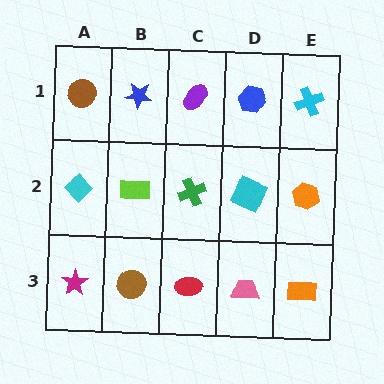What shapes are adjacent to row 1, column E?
An orange hexagon (row 2, column E), a blue hexagon (row 1, column D).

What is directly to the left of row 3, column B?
A magenta star.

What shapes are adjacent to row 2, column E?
A cyan cross (row 1, column E), an orange rectangle (row 3, column E), a cyan square (row 2, column D).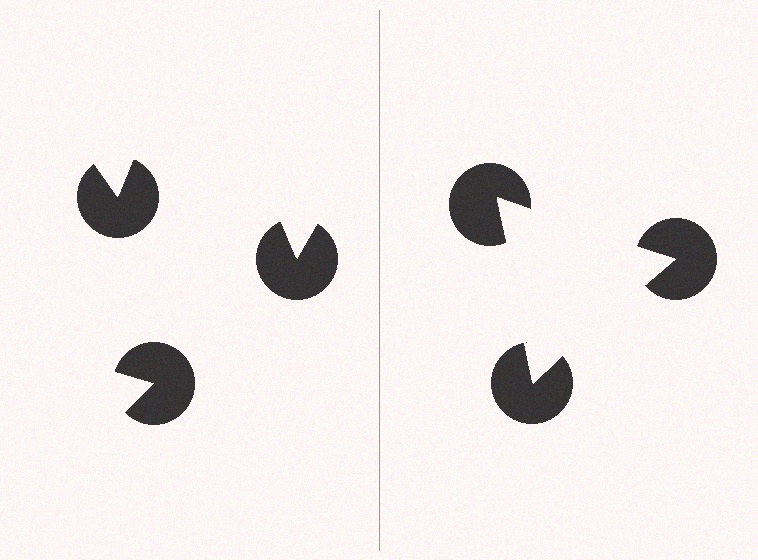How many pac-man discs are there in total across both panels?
6 — 3 on each side.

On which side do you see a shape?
An illusory triangle appears on the right side. On the left side the wedge cuts are rotated, so no coherent shape forms.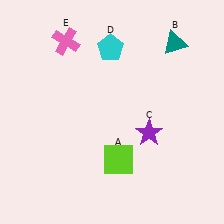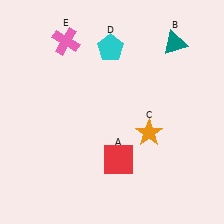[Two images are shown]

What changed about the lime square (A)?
In Image 1, A is lime. In Image 2, it changed to red.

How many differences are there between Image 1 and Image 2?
There are 2 differences between the two images.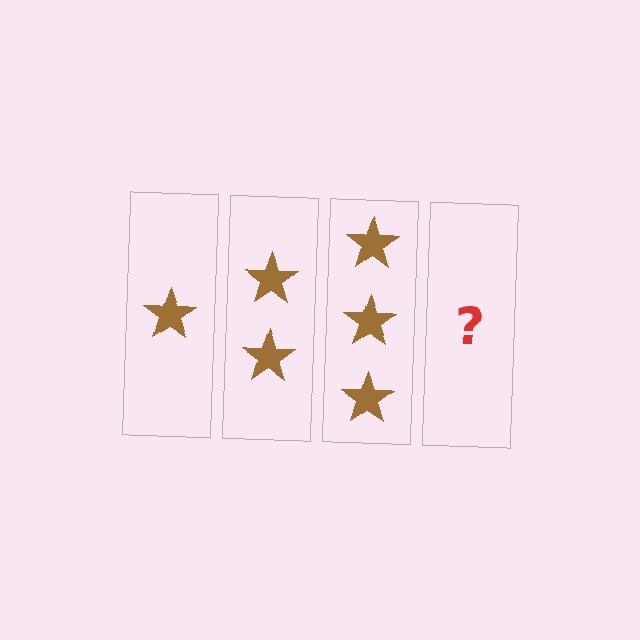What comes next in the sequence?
The next element should be 4 stars.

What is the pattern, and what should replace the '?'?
The pattern is that each step adds one more star. The '?' should be 4 stars.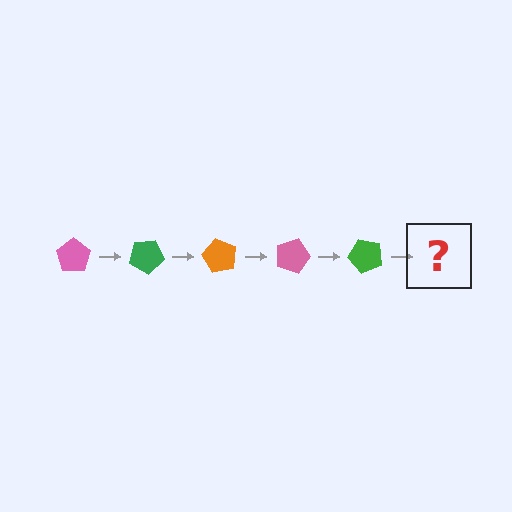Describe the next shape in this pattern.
It should be an orange pentagon, rotated 150 degrees from the start.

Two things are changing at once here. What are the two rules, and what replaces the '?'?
The two rules are that it rotates 30 degrees each step and the color cycles through pink, green, and orange. The '?' should be an orange pentagon, rotated 150 degrees from the start.